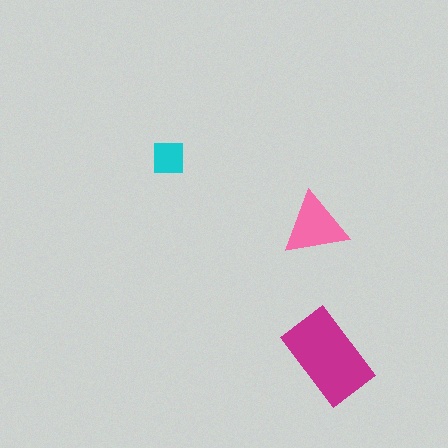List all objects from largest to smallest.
The magenta rectangle, the pink triangle, the cyan square.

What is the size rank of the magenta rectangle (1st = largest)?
1st.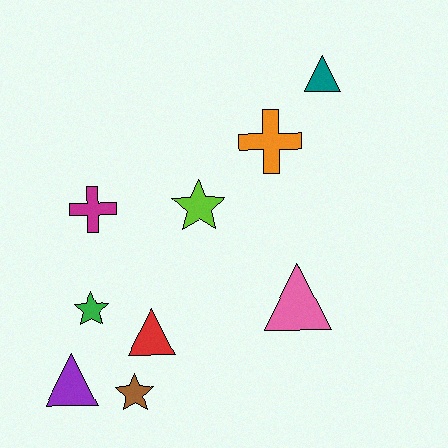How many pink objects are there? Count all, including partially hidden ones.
There is 1 pink object.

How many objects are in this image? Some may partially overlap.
There are 9 objects.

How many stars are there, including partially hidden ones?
There are 3 stars.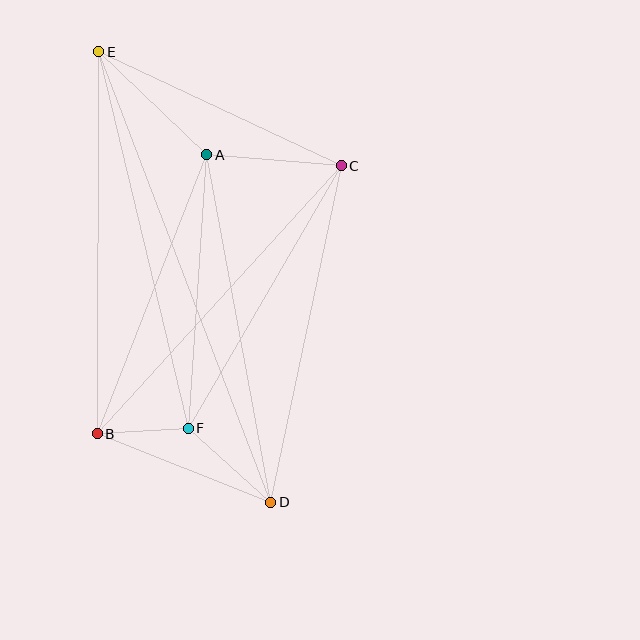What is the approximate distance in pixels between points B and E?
The distance between B and E is approximately 382 pixels.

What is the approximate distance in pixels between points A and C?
The distance between A and C is approximately 135 pixels.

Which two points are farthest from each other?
Points D and E are farthest from each other.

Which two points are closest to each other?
Points B and F are closest to each other.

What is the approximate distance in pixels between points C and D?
The distance between C and D is approximately 344 pixels.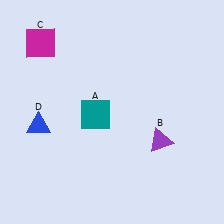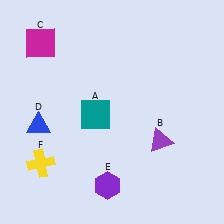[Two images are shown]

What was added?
A purple hexagon (E), a yellow cross (F) were added in Image 2.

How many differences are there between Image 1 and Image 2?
There are 2 differences between the two images.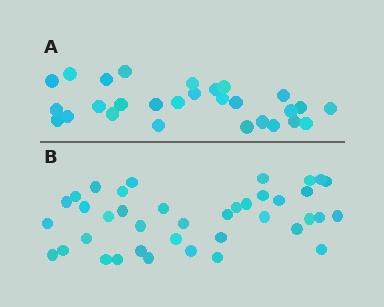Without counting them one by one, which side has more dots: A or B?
Region B (the bottom region) has more dots.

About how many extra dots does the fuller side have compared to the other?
Region B has roughly 12 or so more dots than region A.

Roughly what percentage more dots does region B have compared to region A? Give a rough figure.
About 40% more.